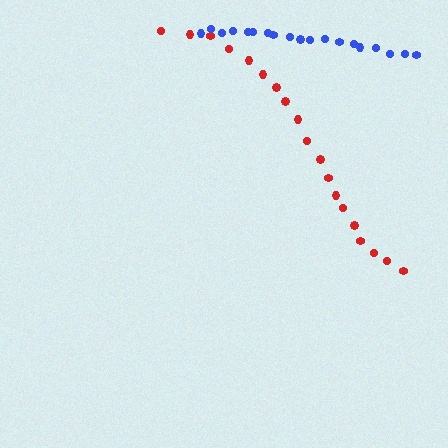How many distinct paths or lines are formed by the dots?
There are 2 distinct paths.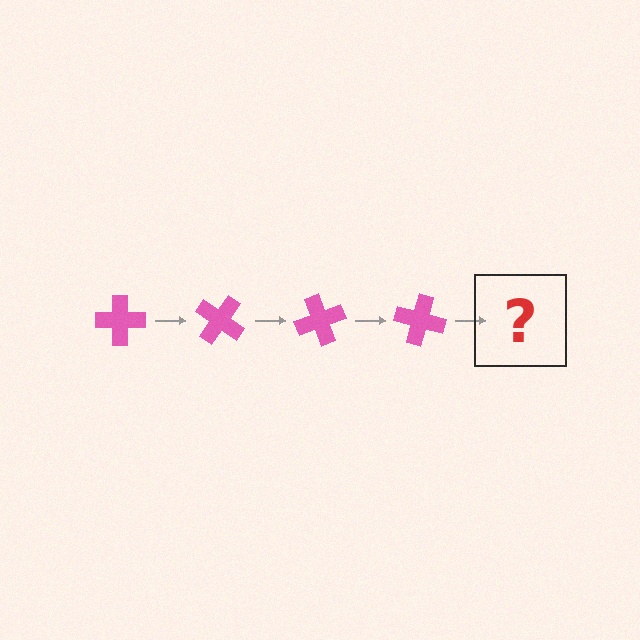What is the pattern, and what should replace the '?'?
The pattern is that the cross rotates 35 degrees each step. The '?' should be a pink cross rotated 140 degrees.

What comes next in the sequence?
The next element should be a pink cross rotated 140 degrees.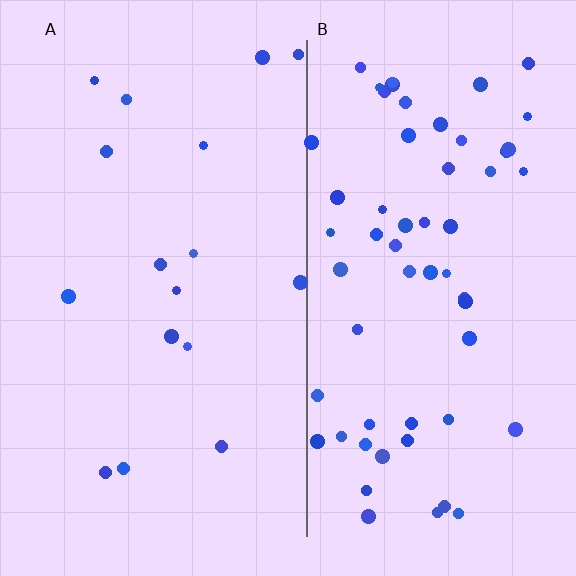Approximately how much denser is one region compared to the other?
Approximately 3.6× — region B over region A.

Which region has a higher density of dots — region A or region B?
B (the right).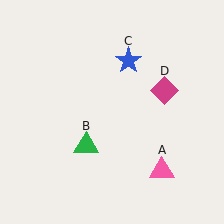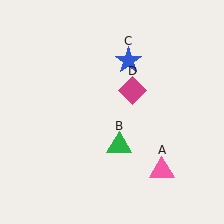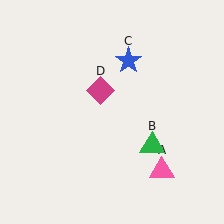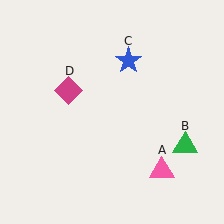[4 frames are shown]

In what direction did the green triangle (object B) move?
The green triangle (object B) moved right.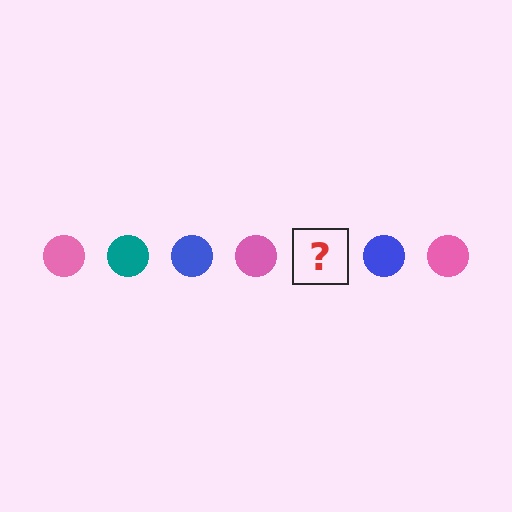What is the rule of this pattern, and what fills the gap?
The rule is that the pattern cycles through pink, teal, blue circles. The gap should be filled with a teal circle.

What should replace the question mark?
The question mark should be replaced with a teal circle.